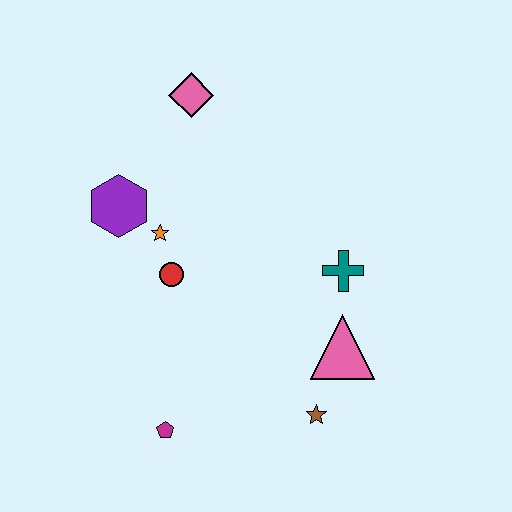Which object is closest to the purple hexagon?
The orange star is closest to the purple hexagon.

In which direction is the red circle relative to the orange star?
The red circle is below the orange star.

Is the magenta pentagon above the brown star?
No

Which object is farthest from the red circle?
The brown star is farthest from the red circle.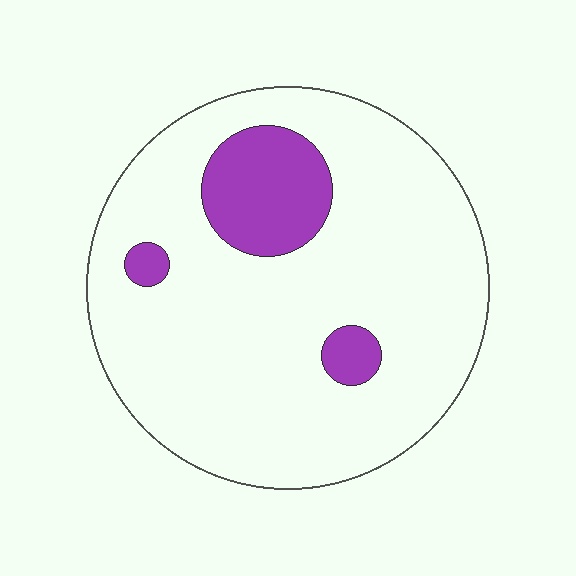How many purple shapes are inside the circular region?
3.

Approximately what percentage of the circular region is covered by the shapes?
Approximately 15%.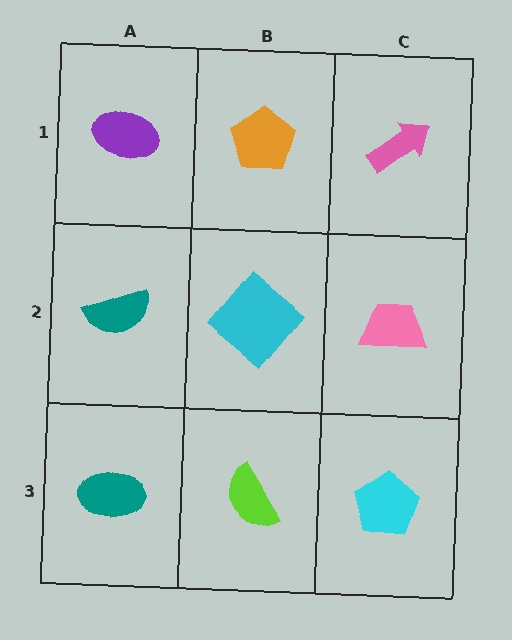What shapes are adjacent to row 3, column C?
A pink trapezoid (row 2, column C), a lime semicircle (row 3, column B).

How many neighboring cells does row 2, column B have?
4.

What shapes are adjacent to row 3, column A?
A teal semicircle (row 2, column A), a lime semicircle (row 3, column B).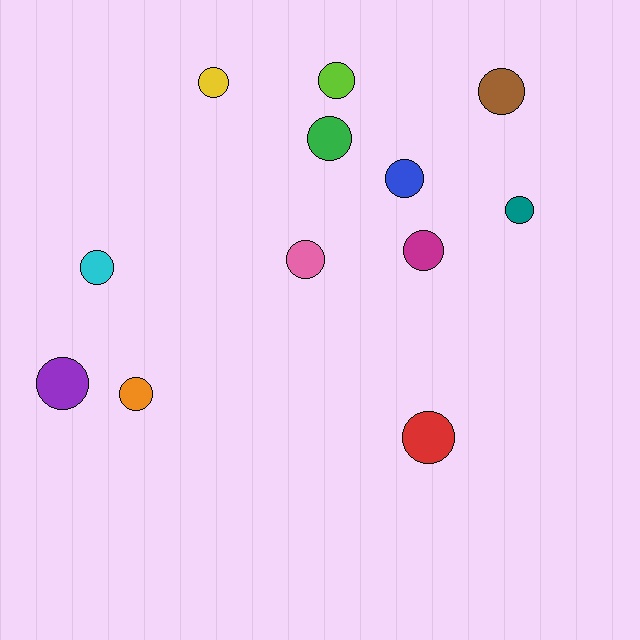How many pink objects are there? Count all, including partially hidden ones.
There is 1 pink object.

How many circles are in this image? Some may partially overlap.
There are 12 circles.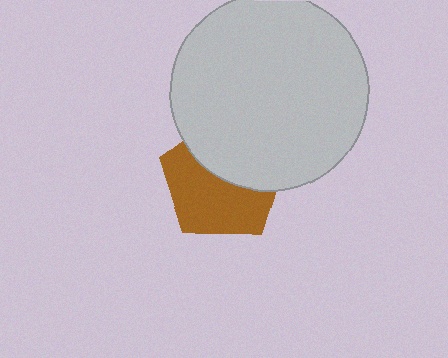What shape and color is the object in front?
The object in front is a light gray circle.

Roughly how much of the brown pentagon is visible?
About half of it is visible (roughly 55%).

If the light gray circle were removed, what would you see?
You would see the complete brown pentagon.